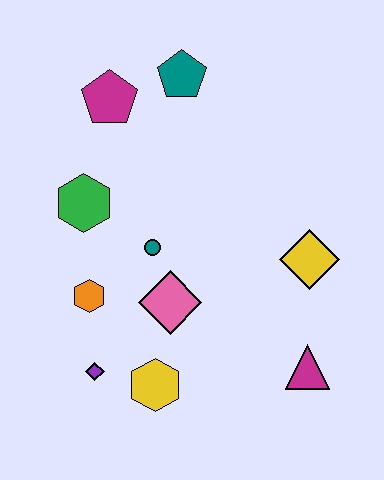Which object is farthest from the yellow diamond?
The magenta pentagon is farthest from the yellow diamond.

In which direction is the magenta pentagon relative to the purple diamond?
The magenta pentagon is above the purple diamond.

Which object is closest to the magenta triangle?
The yellow diamond is closest to the magenta triangle.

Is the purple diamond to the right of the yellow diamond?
No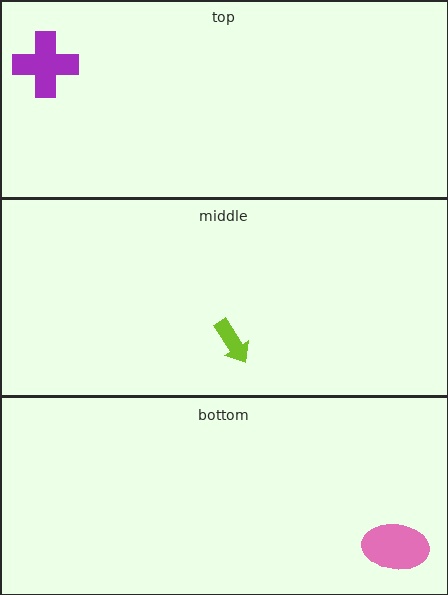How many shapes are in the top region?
1.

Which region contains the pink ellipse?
The bottom region.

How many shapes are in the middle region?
1.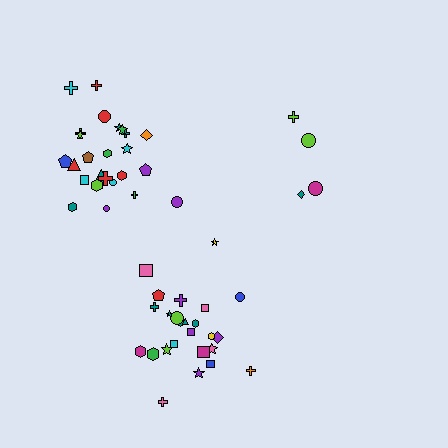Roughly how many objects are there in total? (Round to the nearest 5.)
Roughly 55 objects in total.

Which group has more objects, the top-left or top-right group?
The top-left group.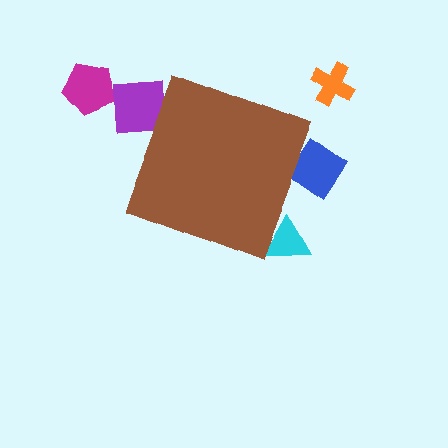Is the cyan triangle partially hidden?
Yes, the cyan triangle is partially hidden behind the brown diamond.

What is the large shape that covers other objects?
A brown diamond.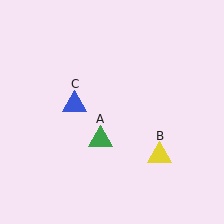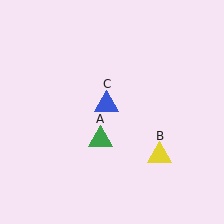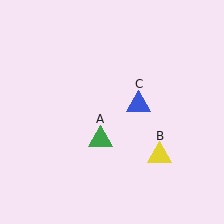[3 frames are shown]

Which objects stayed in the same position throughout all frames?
Green triangle (object A) and yellow triangle (object B) remained stationary.